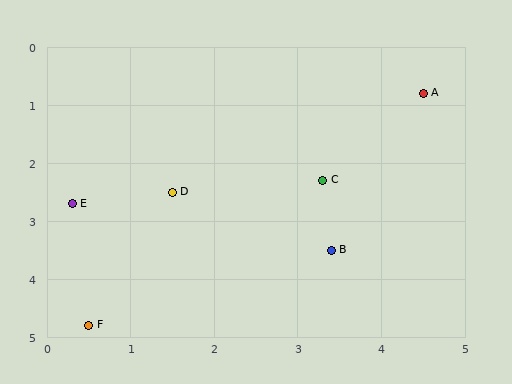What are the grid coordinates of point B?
Point B is at approximately (3.4, 3.5).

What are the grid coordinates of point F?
Point F is at approximately (0.5, 4.8).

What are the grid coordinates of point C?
Point C is at approximately (3.3, 2.3).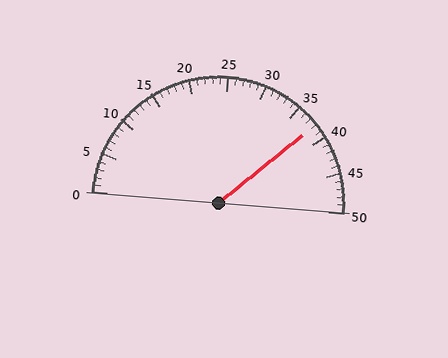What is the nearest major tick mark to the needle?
The nearest major tick mark is 40.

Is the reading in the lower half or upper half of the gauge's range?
The reading is in the upper half of the range (0 to 50).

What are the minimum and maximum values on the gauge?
The gauge ranges from 0 to 50.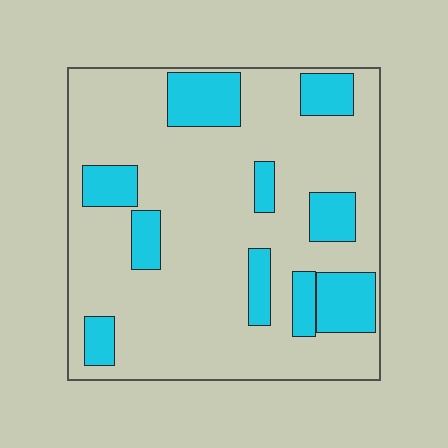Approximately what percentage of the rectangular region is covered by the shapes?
Approximately 25%.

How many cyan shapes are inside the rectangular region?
10.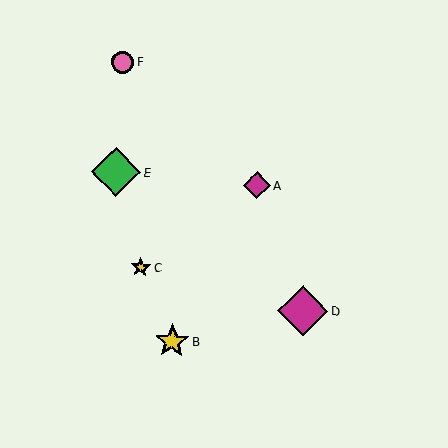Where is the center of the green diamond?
The center of the green diamond is at (116, 172).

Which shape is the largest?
The magenta diamond (labeled D) is the largest.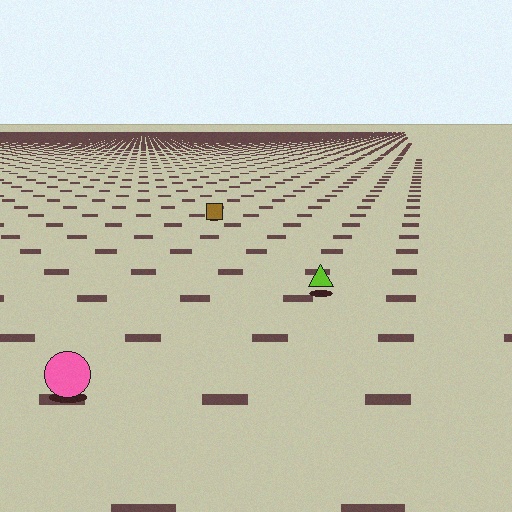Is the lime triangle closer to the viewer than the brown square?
Yes. The lime triangle is closer — you can tell from the texture gradient: the ground texture is coarser near it.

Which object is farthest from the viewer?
The brown square is farthest from the viewer. It appears smaller and the ground texture around it is denser.